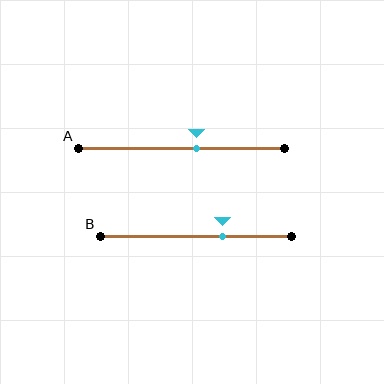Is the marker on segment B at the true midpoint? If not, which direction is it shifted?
No, the marker on segment B is shifted to the right by about 14% of the segment length.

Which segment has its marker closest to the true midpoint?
Segment A has its marker closest to the true midpoint.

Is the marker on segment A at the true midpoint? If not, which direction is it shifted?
No, the marker on segment A is shifted to the right by about 7% of the segment length.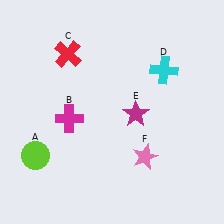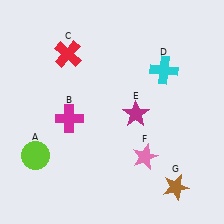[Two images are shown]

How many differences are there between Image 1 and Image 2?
There is 1 difference between the two images.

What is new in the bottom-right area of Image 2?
A brown star (G) was added in the bottom-right area of Image 2.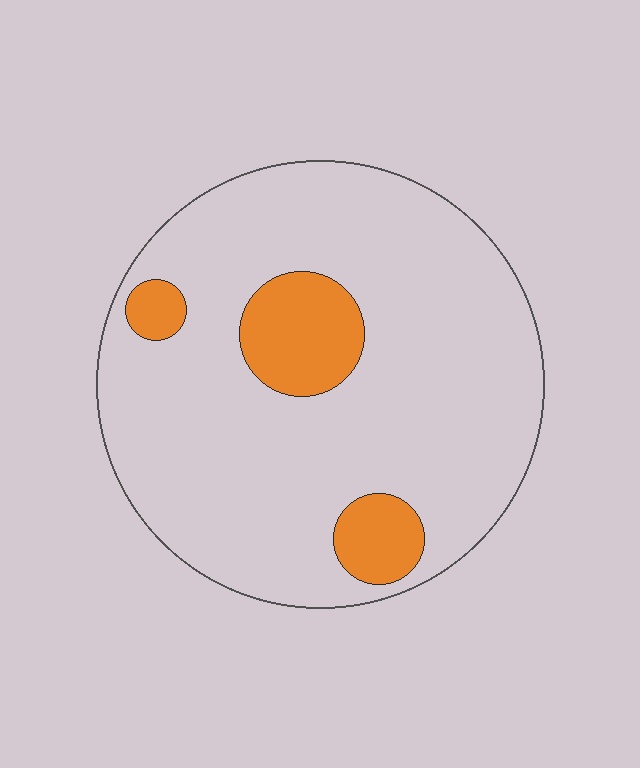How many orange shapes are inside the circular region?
3.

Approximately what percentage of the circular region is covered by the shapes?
Approximately 15%.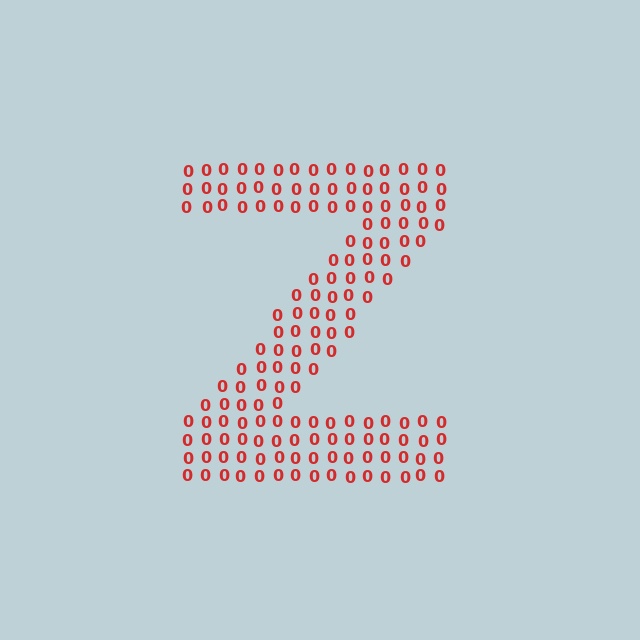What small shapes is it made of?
It is made of small digit 0's.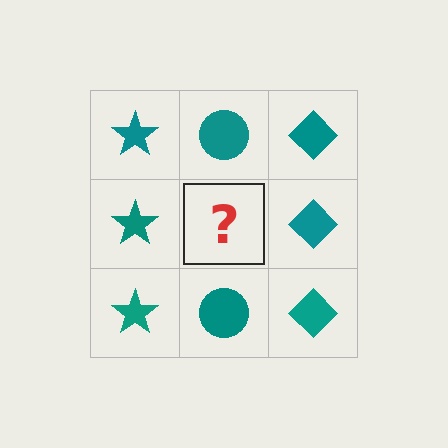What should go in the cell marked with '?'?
The missing cell should contain a teal circle.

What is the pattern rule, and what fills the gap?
The rule is that each column has a consistent shape. The gap should be filled with a teal circle.